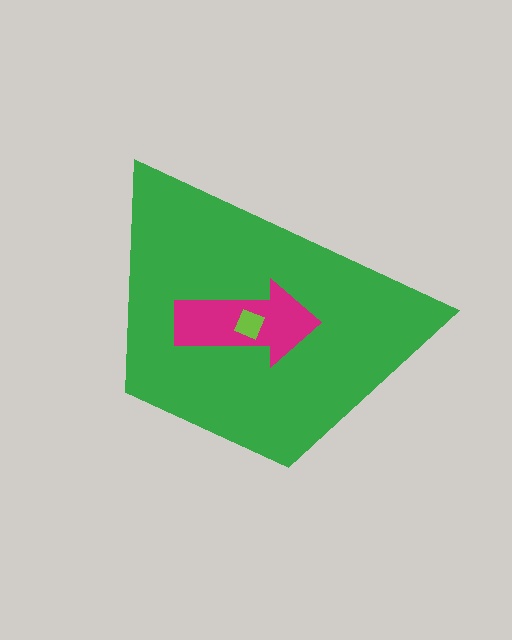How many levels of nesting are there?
3.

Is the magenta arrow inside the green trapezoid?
Yes.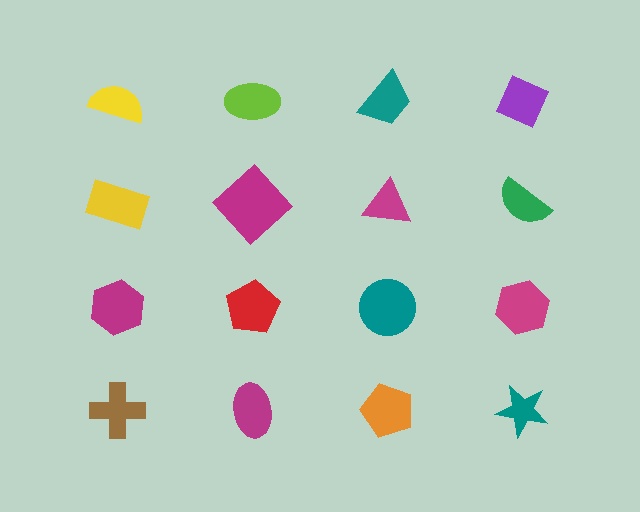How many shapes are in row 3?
4 shapes.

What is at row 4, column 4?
A teal star.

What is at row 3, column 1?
A magenta hexagon.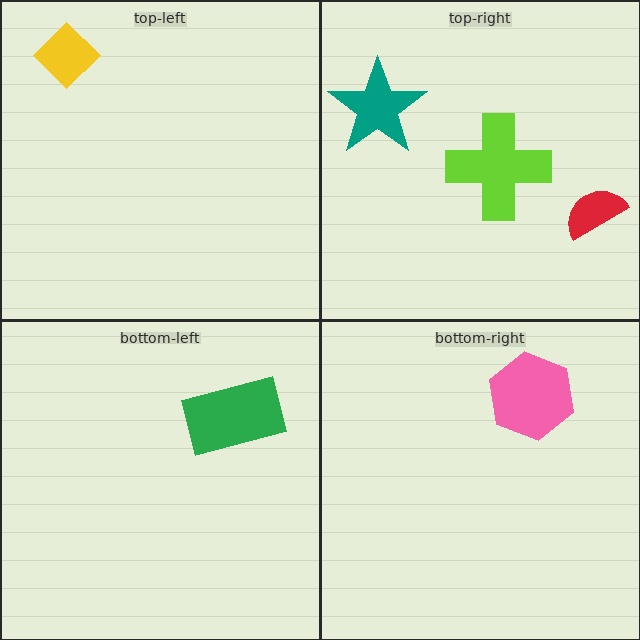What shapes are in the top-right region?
The red semicircle, the teal star, the lime cross.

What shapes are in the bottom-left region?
The green rectangle.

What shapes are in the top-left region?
The yellow diamond.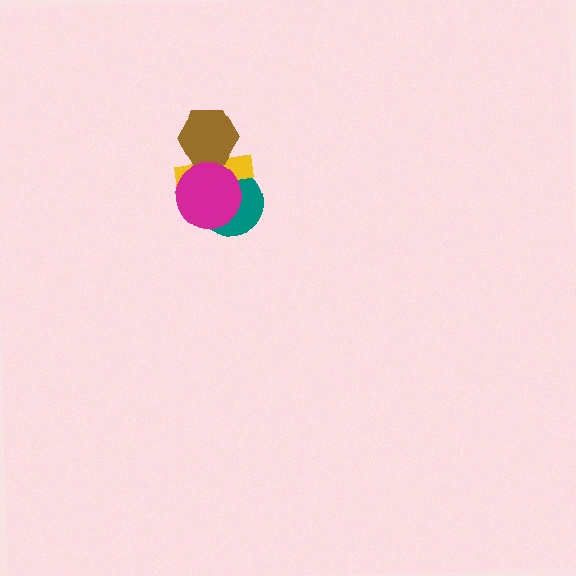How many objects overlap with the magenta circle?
2 objects overlap with the magenta circle.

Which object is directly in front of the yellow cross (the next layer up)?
The brown hexagon is directly in front of the yellow cross.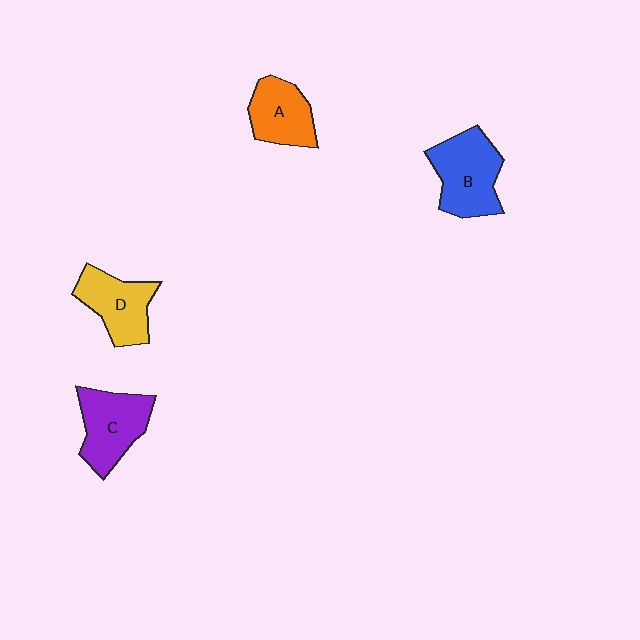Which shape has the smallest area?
Shape A (orange).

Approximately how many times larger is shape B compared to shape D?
Approximately 1.2 times.